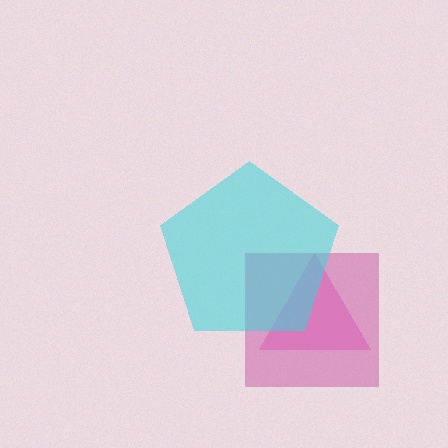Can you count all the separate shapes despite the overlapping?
Yes, there are 3 separate shapes.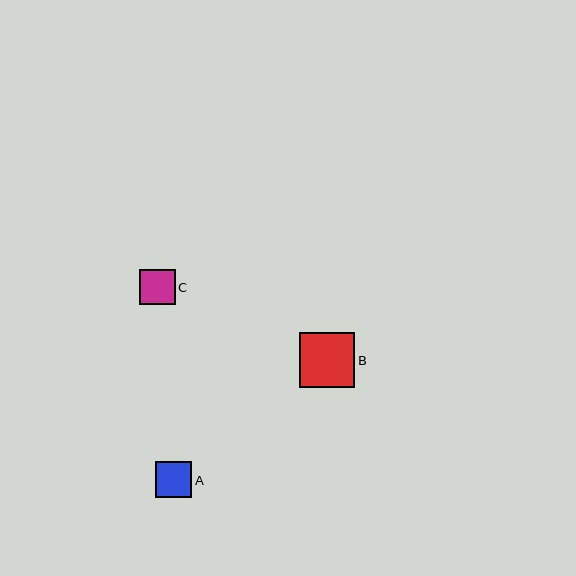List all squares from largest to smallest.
From largest to smallest: B, A, C.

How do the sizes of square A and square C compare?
Square A and square C are approximately the same size.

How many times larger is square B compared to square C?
Square B is approximately 1.6 times the size of square C.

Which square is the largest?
Square B is the largest with a size of approximately 55 pixels.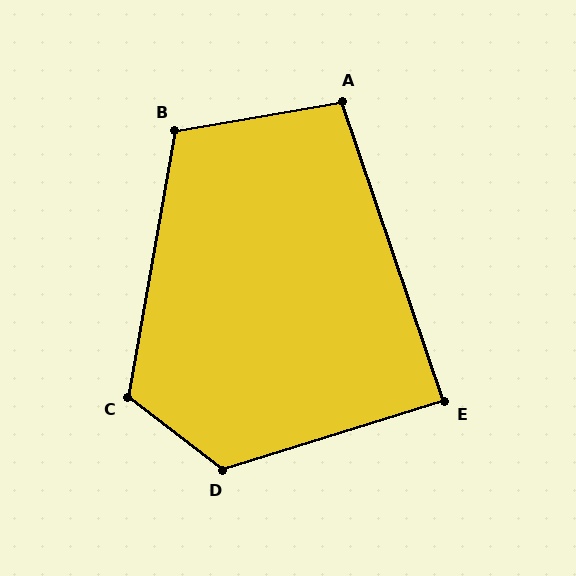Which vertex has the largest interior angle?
D, at approximately 125 degrees.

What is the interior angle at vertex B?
Approximately 110 degrees (obtuse).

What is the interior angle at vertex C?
Approximately 118 degrees (obtuse).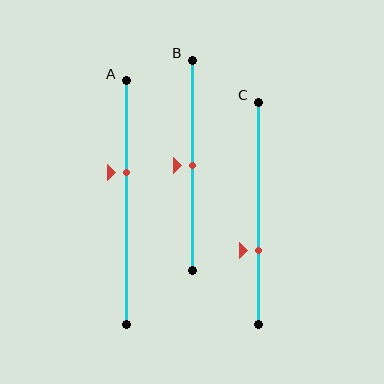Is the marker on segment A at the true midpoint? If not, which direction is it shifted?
No, the marker on segment A is shifted upward by about 12% of the segment length.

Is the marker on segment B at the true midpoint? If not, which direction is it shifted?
Yes, the marker on segment B is at the true midpoint.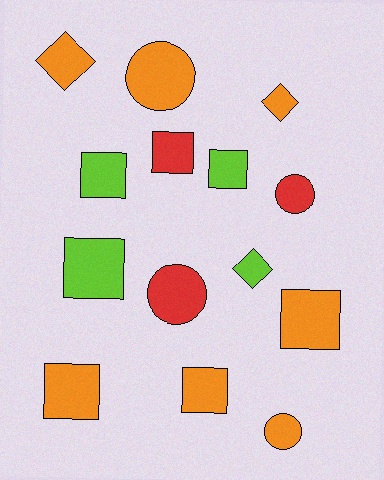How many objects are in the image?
There are 14 objects.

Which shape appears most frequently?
Square, with 7 objects.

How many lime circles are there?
There are no lime circles.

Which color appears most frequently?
Orange, with 7 objects.